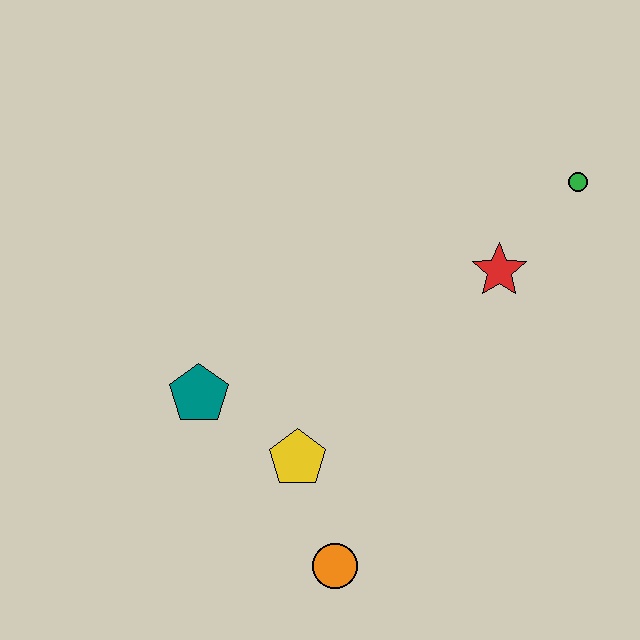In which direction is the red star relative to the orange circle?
The red star is above the orange circle.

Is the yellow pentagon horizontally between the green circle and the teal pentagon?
Yes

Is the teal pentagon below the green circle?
Yes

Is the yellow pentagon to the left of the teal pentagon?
No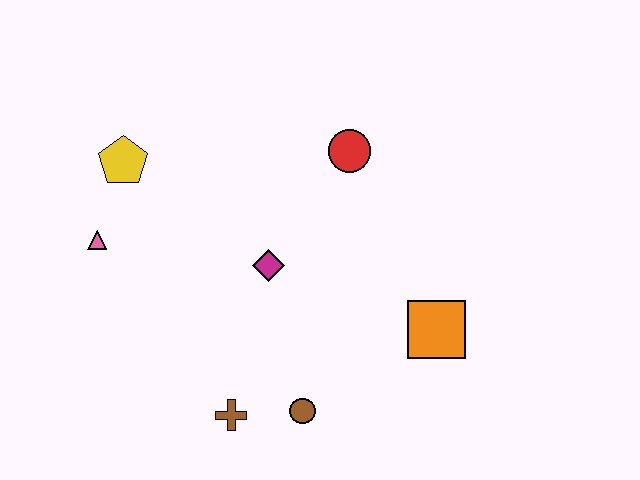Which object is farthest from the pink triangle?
The orange square is farthest from the pink triangle.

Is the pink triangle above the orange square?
Yes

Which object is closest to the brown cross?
The brown circle is closest to the brown cross.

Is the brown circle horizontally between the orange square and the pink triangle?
Yes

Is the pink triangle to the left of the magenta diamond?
Yes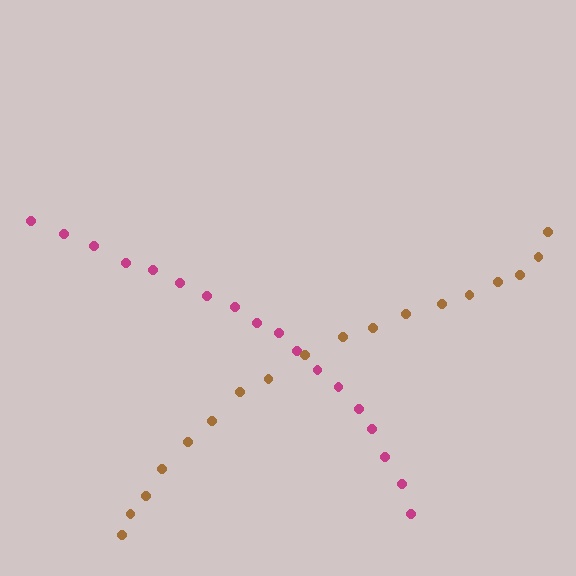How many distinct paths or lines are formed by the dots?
There are 2 distinct paths.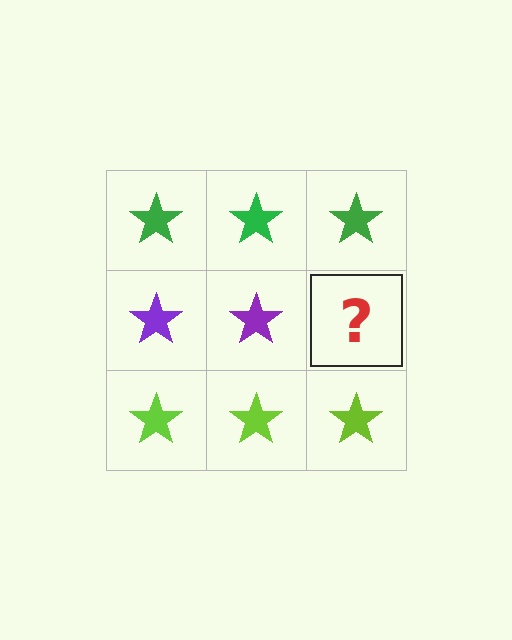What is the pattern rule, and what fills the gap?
The rule is that each row has a consistent color. The gap should be filled with a purple star.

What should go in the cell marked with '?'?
The missing cell should contain a purple star.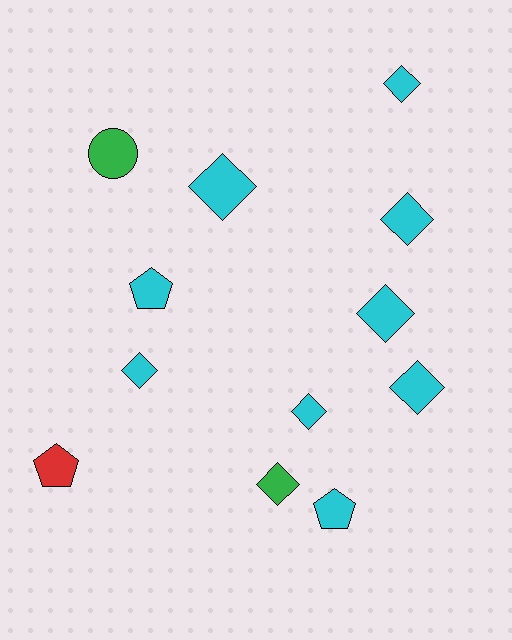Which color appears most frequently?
Cyan, with 9 objects.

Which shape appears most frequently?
Diamond, with 8 objects.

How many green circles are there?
There is 1 green circle.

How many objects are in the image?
There are 12 objects.